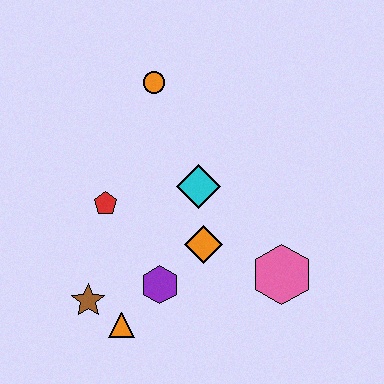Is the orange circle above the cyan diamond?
Yes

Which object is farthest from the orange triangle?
The orange circle is farthest from the orange triangle.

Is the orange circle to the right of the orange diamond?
No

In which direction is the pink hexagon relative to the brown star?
The pink hexagon is to the right of the brown star.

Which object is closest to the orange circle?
The cyan diamond is closest to the orange circle.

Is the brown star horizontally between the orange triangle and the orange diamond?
No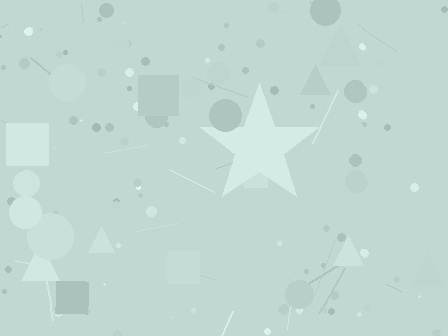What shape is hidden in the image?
A star is hidden in the image.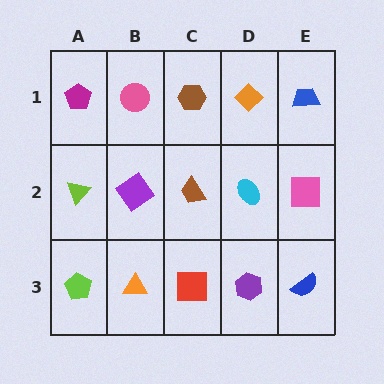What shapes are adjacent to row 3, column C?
A brown trapezoid (row 2, column C), an orange triangle (row 3, column B), a purple hexagon (row 3, column D).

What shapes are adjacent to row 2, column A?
A magenta pentagon (row 1, column A), a lime pentagon (row 3, column A), a purple diamond (row 2, column B).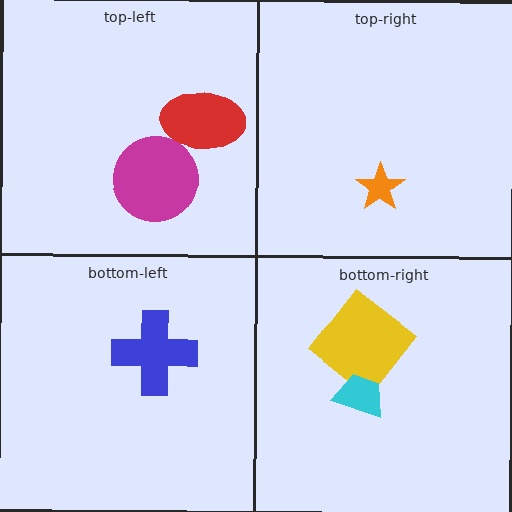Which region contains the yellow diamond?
The bottom-right region.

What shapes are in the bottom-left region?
The blue cross.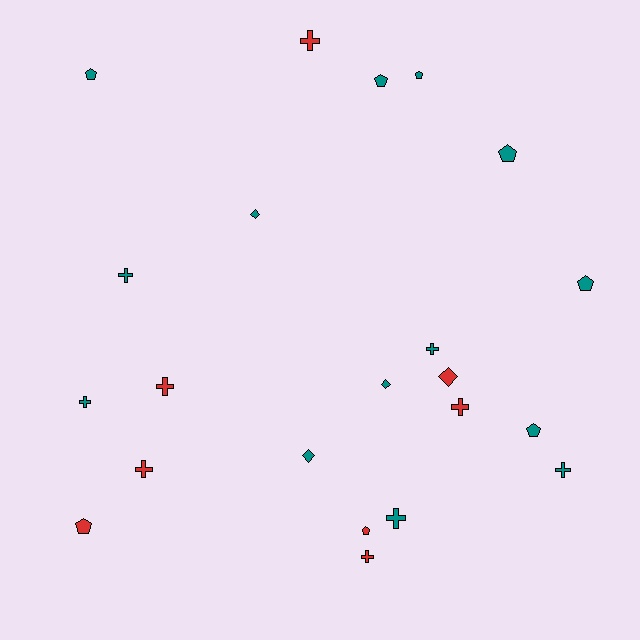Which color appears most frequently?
Teal, with 14 objects.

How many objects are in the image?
There are 22 objects.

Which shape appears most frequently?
Cross, with 10 objects.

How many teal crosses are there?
There are 5 teal crosses.